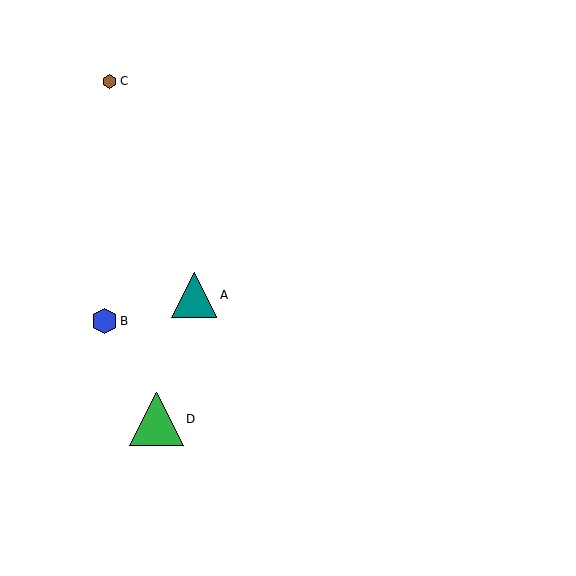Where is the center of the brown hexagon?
The center of the brown hexagon is at (110, 81).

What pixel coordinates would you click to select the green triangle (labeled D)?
Click at (157, 419) to select the green triangle D.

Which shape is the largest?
The green triangle (labeled D) is the largest.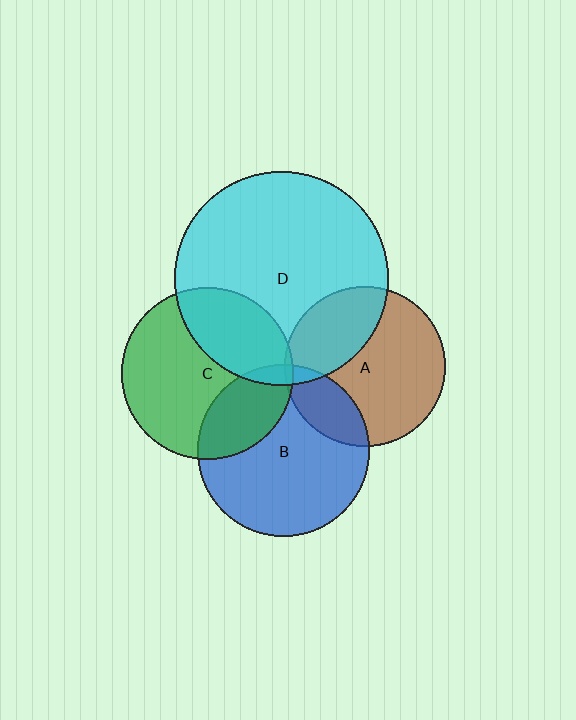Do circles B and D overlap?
Yes.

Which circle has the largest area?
Circle D (cyan).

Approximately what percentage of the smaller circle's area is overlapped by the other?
Approximately 5%.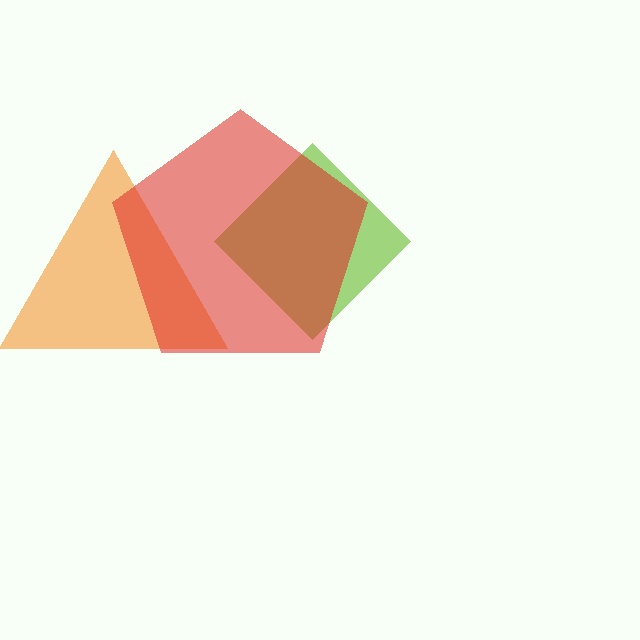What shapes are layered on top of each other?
The layered shapes are: a lime diamond, an orange triangle, a red pentagon.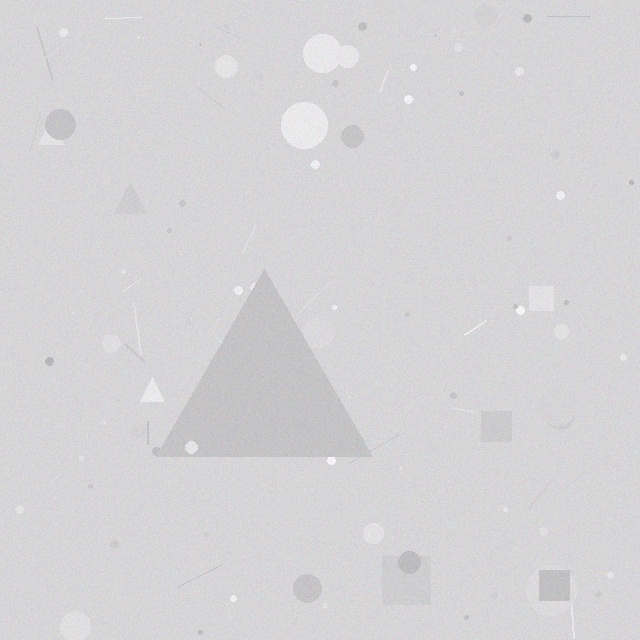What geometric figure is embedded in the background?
A triangle is embedded in the background.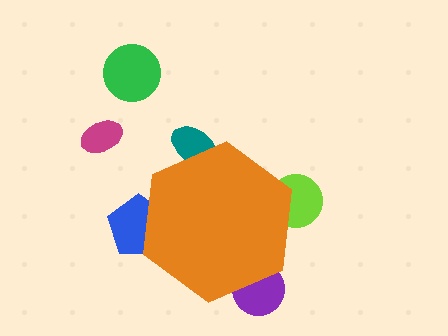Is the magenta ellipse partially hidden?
No, the magenta ellipse is fully visible.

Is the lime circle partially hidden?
Yes, the lime circle is partially hidden behind the orange hexagon.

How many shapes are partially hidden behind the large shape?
4 shapes are partially hidden.